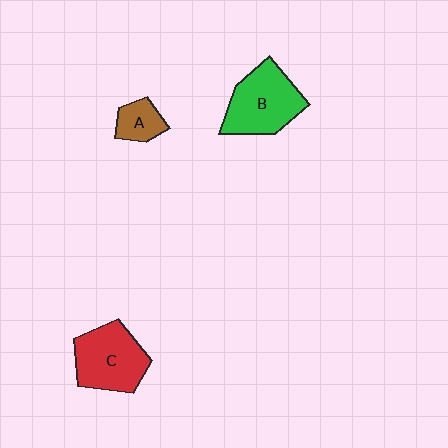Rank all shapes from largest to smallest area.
From largest to smallest: B (green), C (red), A (brown).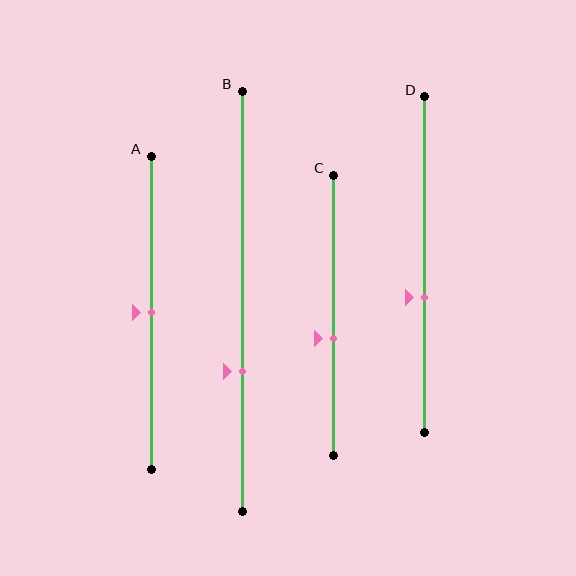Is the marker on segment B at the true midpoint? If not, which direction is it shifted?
No, the marker on segment B is shifted downward by about 17% of the segment length.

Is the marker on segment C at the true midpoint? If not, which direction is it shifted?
No, the marker on segment C is shifted downward by about 8% of the segment length.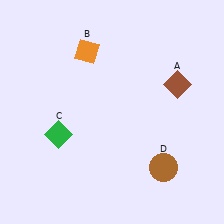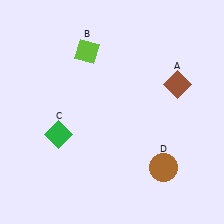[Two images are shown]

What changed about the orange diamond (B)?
In Image 1, B is orange. In Image 2, it changed to lime.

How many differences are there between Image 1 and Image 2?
There is 1 difference between the two images.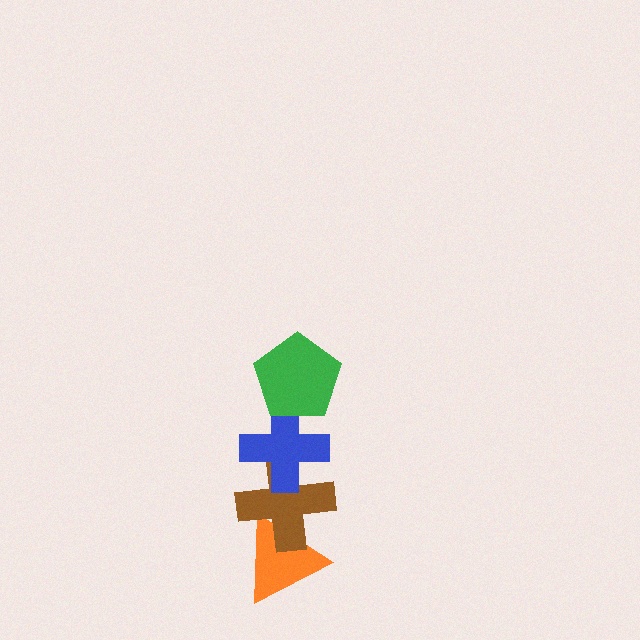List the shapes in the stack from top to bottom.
From top to bottom: the green pentagon, the blue cross, the brown cross, the orange triangle.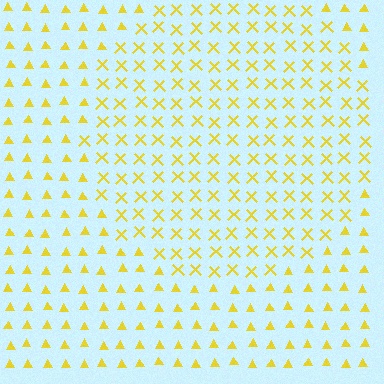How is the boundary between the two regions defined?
The boundary is defined by a change in element shape: X marks inside vs. triangles outside. All elements share the same color and spacing.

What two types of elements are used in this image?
The image uses X marks inside the circle region and triangles outside it.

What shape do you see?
I see a circle.